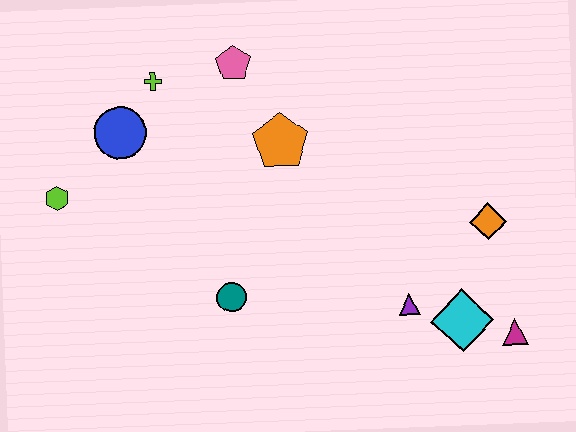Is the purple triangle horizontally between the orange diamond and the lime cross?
Yes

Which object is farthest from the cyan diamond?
The lime hexagon is farthest from the cyan diamond.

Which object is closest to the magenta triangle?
The cyan diamond is closest to the magenta triangle.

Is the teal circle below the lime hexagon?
Yes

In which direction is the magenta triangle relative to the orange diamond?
The magenta triangle is below the orange diamond.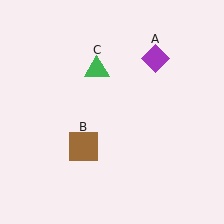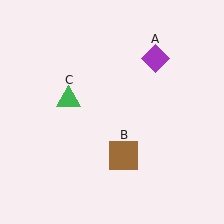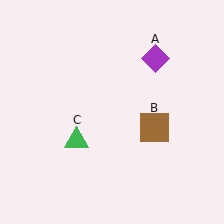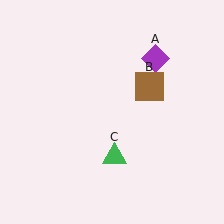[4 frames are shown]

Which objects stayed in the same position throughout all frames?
Purple diamond (object A) remained stationary.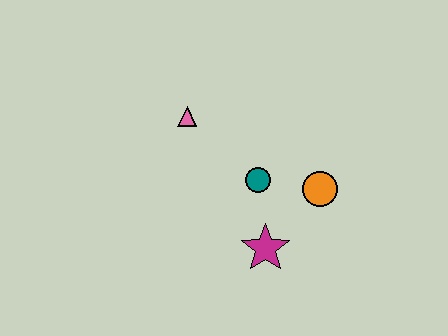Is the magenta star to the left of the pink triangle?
No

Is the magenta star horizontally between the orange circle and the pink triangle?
Yes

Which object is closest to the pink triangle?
The teal circle is closest to the pink triangle.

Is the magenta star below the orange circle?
Yes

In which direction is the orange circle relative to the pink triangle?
The orange circle is to the right of the pink triangle.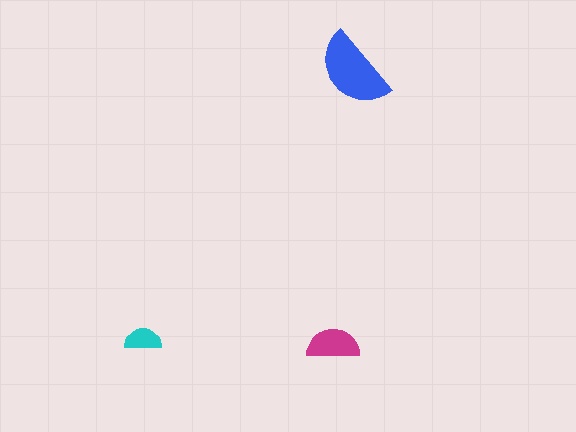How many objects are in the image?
There are 3 objects in the image.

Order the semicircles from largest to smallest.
the blue one, the magenta one, the cyan one.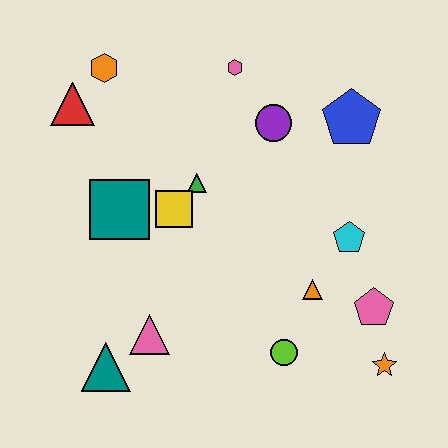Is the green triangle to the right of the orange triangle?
No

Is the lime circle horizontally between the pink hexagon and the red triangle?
No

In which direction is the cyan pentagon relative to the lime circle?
The cyan pentagon is above the lime circle.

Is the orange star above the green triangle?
No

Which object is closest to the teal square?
The yellow square is closest to the teal square.